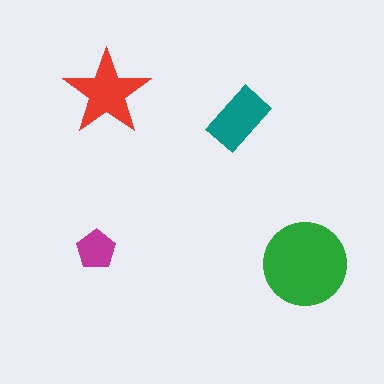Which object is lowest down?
The green circle is bottommost.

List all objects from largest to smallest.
The green circle, the red star, the teal rectangle, the magenta pentagon.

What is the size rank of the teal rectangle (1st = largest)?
3rd.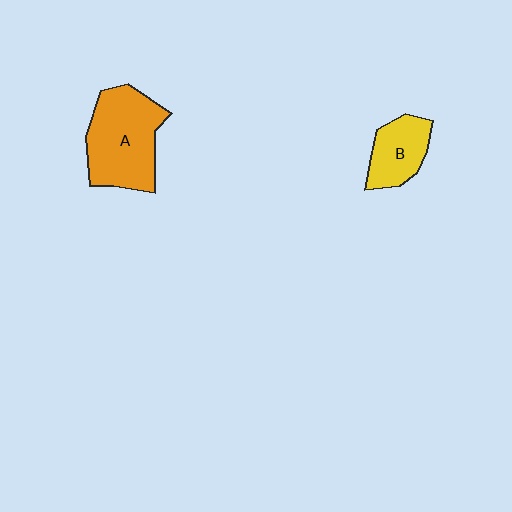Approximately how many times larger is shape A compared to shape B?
Approximately 1.9 times.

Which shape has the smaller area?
Shape B (yellow).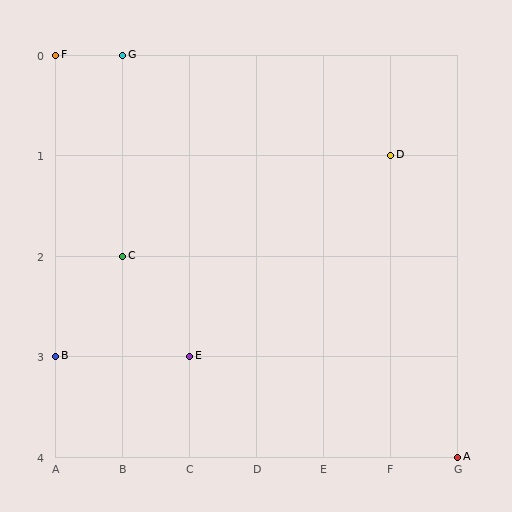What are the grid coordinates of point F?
Point F is at grid coordinates (A, 0).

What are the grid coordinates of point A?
Point A is at grid coordinates (G, 4).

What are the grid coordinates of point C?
Point C is at grid coordinates (B, 2).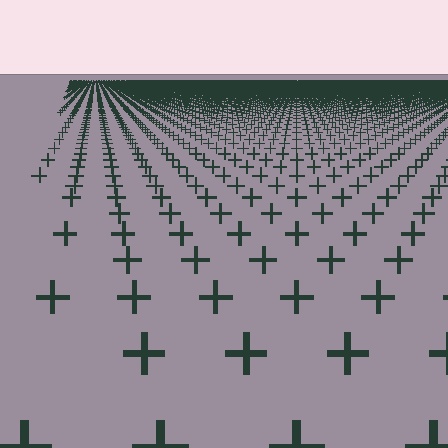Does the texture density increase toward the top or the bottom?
Density increases toward the top.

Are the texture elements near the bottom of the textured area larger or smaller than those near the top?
Larger. Near the bottom, elements are closer to the viewer and appear at a bigger on-screen size.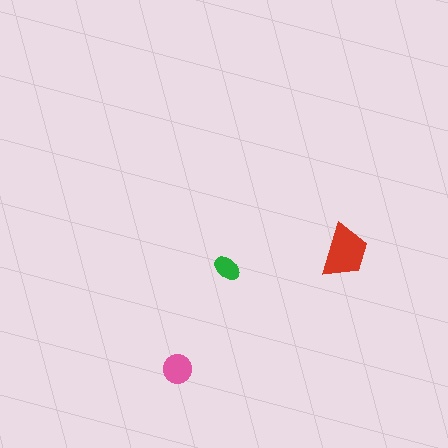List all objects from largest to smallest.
The red trapezoid, the pink circle, the green ellipse.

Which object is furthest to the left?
The pink circle is leftmost.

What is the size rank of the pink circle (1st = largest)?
2nd.